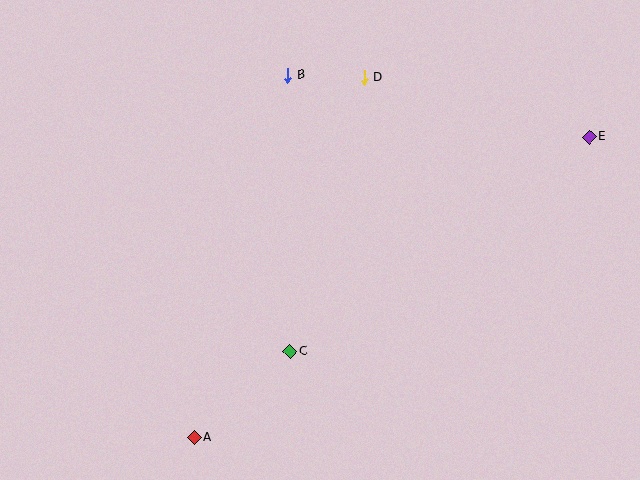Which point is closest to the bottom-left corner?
Point A is closest to the bottom-left corner.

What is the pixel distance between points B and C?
The distance between B and C is 276 pixels.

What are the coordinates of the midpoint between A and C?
The midpoint between A and C is at (242, 394).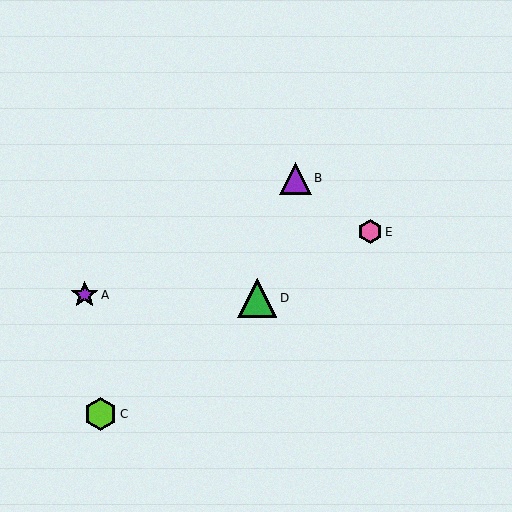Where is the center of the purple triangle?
The center of the purple triangle is at (295, 178).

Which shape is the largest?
The green triangle (labeled D) is the largest.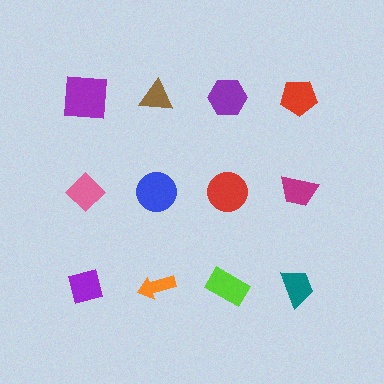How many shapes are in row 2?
4 shapes.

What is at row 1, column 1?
A purple square.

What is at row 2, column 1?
A pink diamond.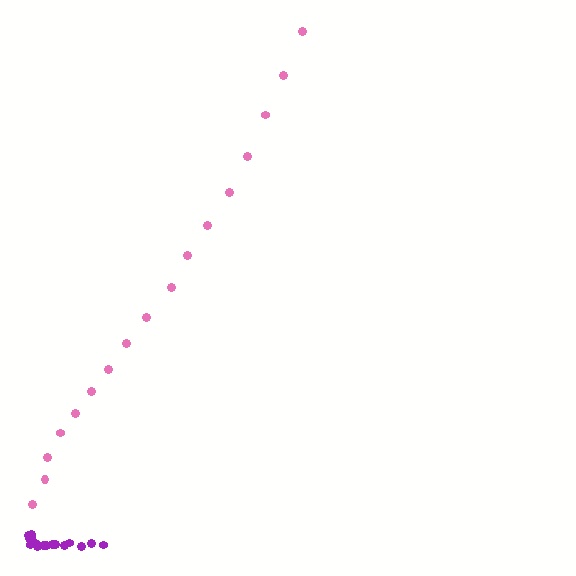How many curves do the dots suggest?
There are 2 distinct paths.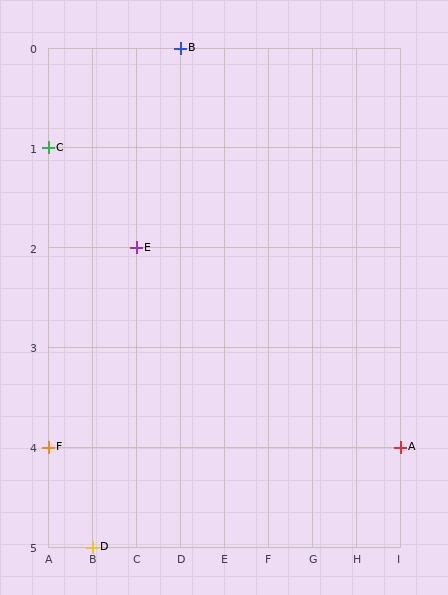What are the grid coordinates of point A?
Point A is at grid coordinates (I, 4).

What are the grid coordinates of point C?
Point C is at grid coordinates (A, 1).